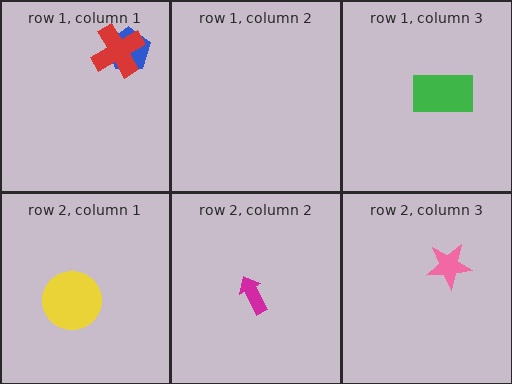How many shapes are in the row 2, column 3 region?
1.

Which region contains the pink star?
The row 2, column 3 region.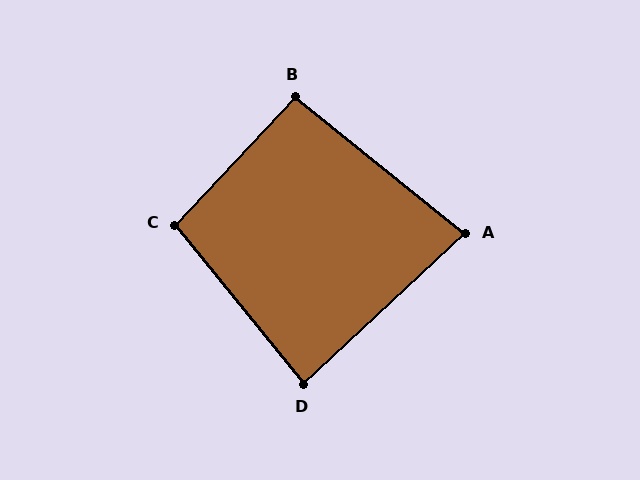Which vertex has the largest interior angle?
C, at approximately 98 degrees.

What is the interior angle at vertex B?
Approximately 94 degrees (approximately right).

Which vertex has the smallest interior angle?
A, at approximately 82 degrees.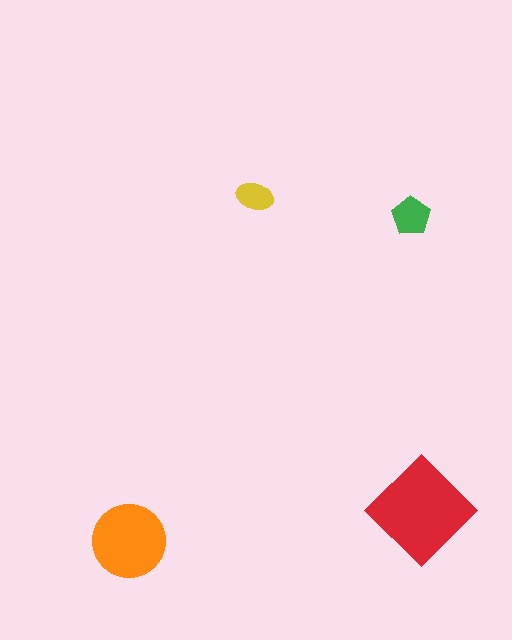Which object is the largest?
The red diamond.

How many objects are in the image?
There are 4 objects in the image.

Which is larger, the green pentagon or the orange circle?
The orange circle.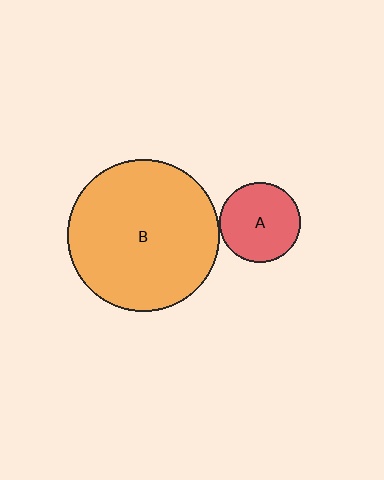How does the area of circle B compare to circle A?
Approximately 3.6 times.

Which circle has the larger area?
Circle B (orange).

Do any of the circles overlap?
No, none of the circles overlap.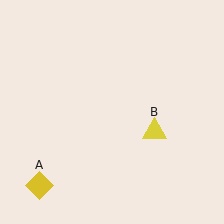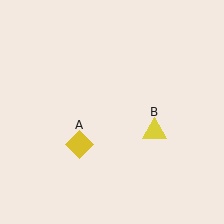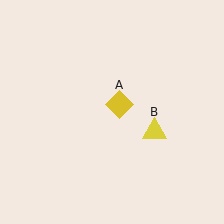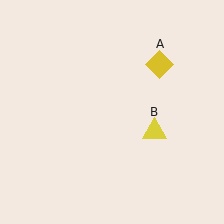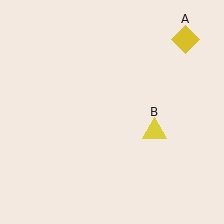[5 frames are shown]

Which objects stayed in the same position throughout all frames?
Yellow triangle (object B) remained stationary.